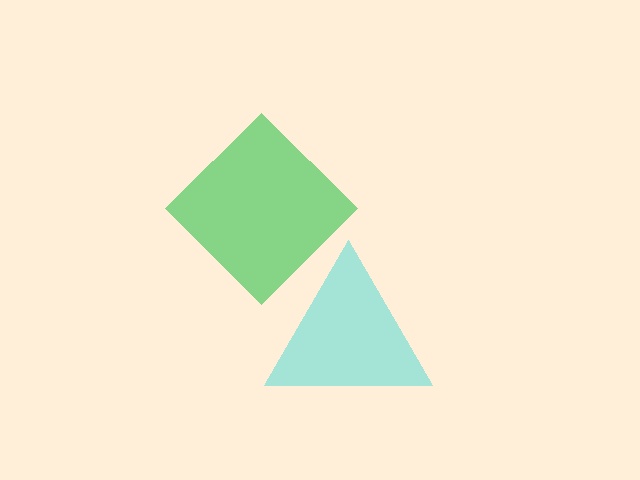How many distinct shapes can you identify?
There are 2 distinct shapes: a cyan triangle, a green diamond.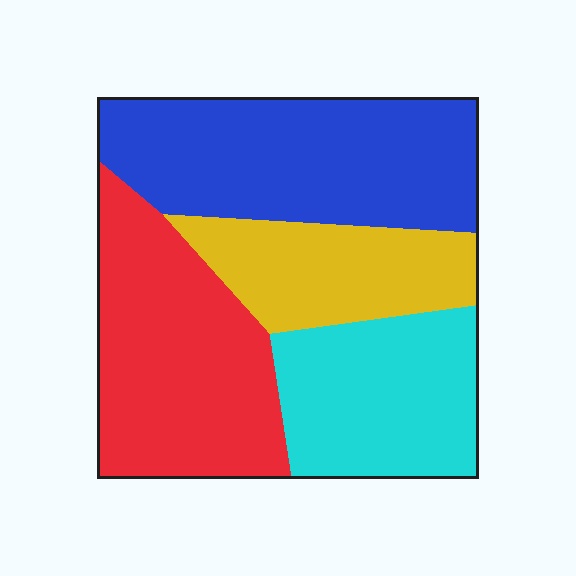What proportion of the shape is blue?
Blue covers 31% of the shape.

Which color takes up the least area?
Yellow, at roughly 15%.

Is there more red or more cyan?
Red.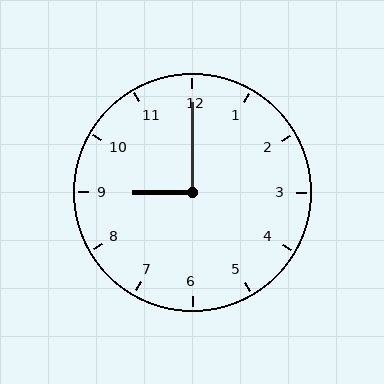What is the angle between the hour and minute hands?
Approximately 90 degrees.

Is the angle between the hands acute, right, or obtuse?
It is right.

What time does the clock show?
9:00.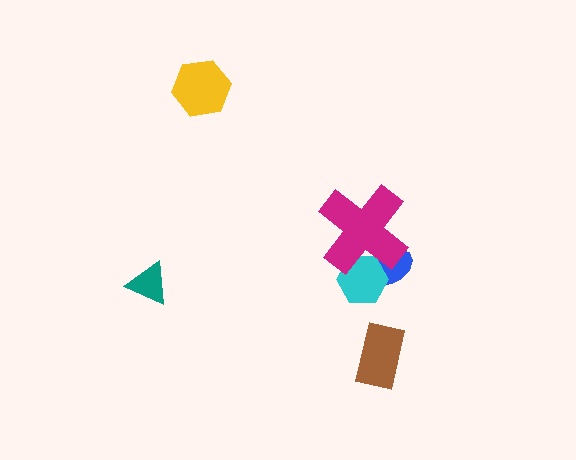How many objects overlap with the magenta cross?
2 objects overlap with the magenta cross.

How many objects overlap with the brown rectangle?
0 objects overlap with the brown rectangle.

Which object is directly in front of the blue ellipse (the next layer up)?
The cyan hexagon is directly in front of the blue ellipse.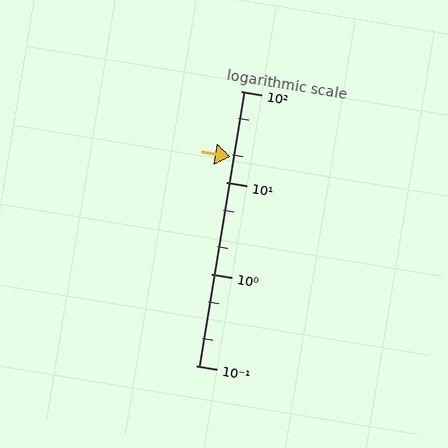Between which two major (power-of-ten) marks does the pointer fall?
The pointer is between 10 and 100.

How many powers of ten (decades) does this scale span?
The scale spans 3 decades, from 0.1 to 100.